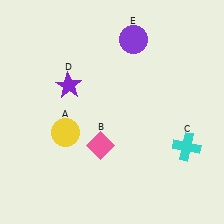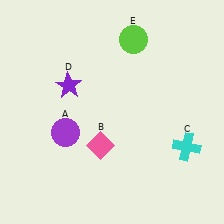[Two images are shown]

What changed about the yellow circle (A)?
In Image 1, A is yellow. In Image 2, it changed to purple.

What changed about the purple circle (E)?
In Image 1, E is purple. In Image 2, it changed to lime.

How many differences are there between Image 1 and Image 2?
There are 2 differences between the two images.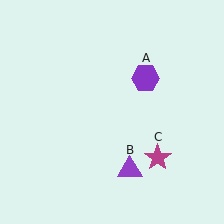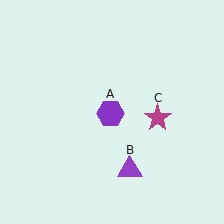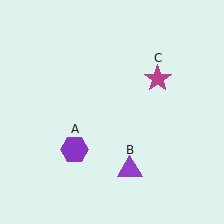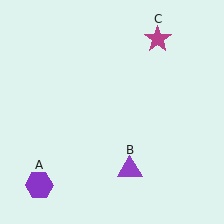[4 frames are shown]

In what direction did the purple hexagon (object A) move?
The purple hexagon (object A) moved down and to the left.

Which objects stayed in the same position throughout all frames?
Purple triangle (object B) remained stationary.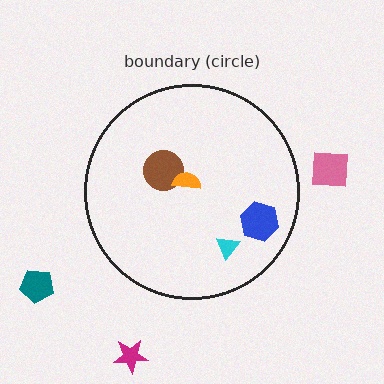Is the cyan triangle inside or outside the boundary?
Inside.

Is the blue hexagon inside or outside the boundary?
Inside.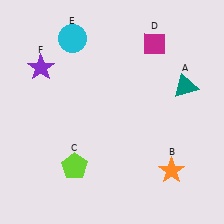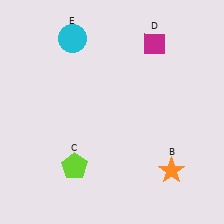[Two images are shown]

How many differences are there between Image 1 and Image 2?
There are 2 differences between the two images.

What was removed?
The purple star (F), the teal triangle (A) were removed in Image 2.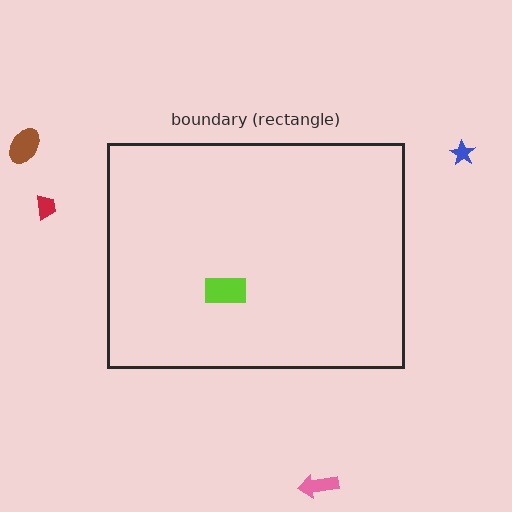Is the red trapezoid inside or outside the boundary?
Outside.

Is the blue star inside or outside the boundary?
Outside.